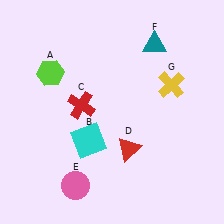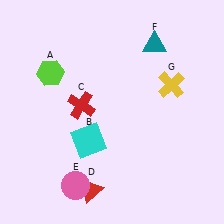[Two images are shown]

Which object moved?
The red triangle (D) moved down.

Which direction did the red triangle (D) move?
The red triangle (D) moved down.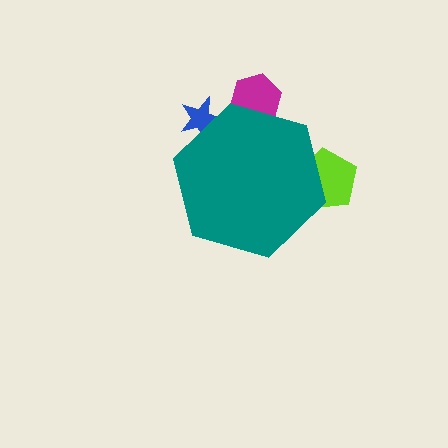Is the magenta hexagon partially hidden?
Yes, the magenta hexagon is partially hidden behind the teal hexagon.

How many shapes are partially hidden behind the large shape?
3 shapes are partially hidden.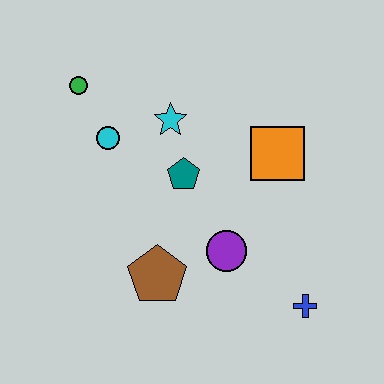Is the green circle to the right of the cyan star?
No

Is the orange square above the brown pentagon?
Yes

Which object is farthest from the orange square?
The green circle is farthest from the orange square.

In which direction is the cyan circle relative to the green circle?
The cyan circle is below the green circle.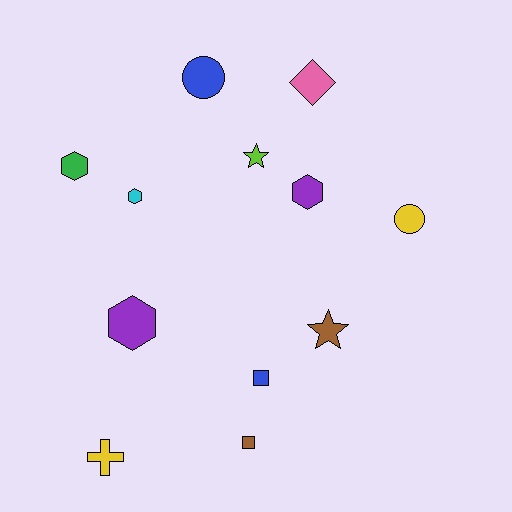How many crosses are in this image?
There is 1 cross.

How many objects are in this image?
There are 12 objects.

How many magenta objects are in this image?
There are no magenta objects.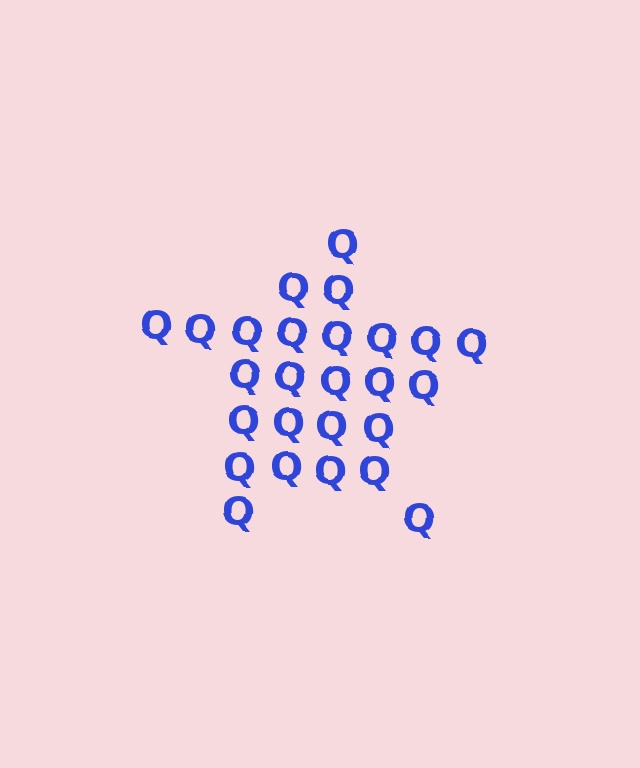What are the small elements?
The small elements are letter Q's.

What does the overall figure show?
The overall figure shows a star.